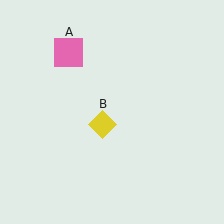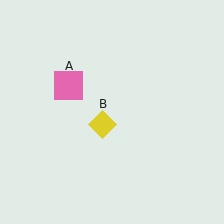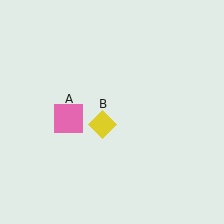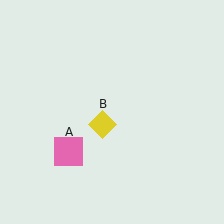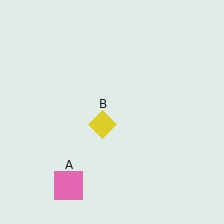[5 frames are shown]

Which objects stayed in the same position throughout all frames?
Yellow diamond (object B) remained stationary.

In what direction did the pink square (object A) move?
The pink square (object A) moved down.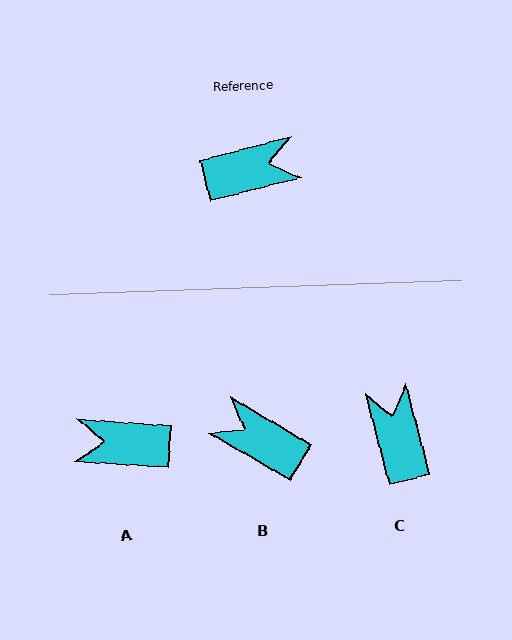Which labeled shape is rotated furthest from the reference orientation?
A, about 162 degrees away.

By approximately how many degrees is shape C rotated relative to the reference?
Approximately 90 degrees counter-clockwise.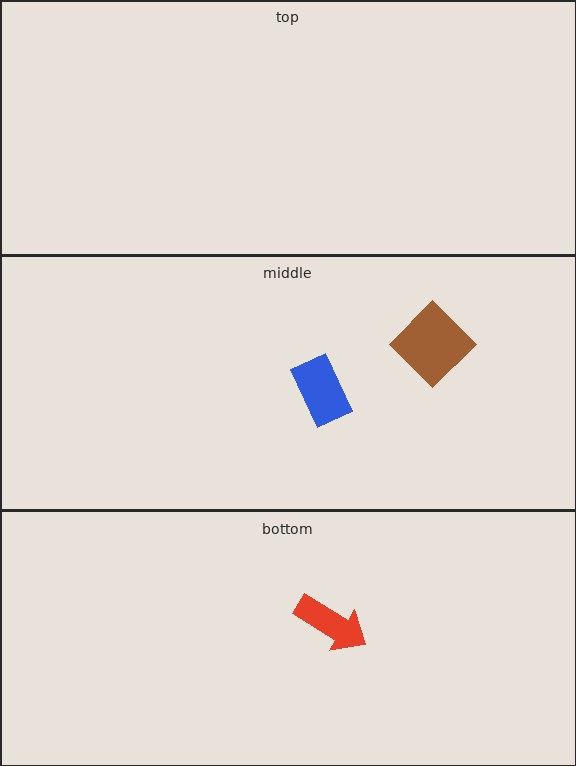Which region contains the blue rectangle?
The middle region.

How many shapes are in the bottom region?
1.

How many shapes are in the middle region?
2.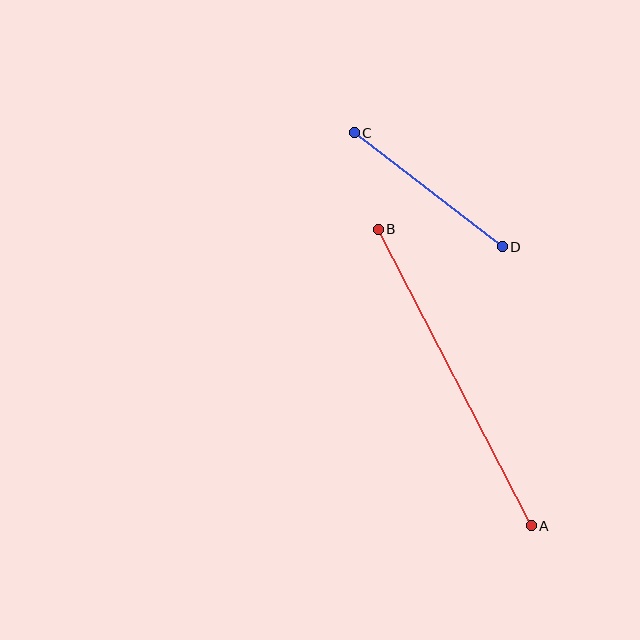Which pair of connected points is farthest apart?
Points A and B are farthest apart.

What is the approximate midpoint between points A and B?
The midpoint is at approximately (455, 378) pixels.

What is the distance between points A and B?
The distance is approximately 334 pixels.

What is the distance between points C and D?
The distance is approximately 187 pixels.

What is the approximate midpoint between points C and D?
The midpoint is at approximately (428, 190) pixels.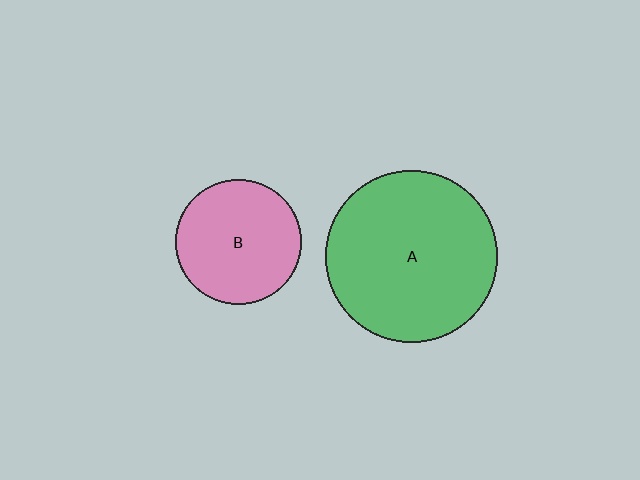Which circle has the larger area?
Circle A (green).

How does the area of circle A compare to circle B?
Approximately 1.9 times.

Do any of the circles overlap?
No, none of the circles overlap.